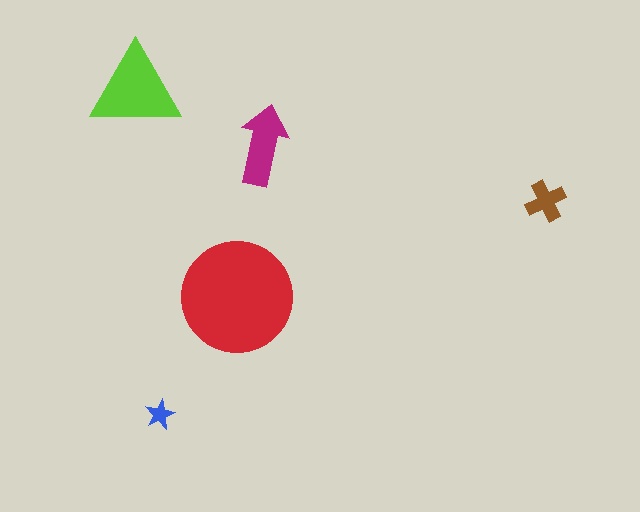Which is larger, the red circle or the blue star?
The red circle.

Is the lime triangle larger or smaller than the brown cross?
Larger.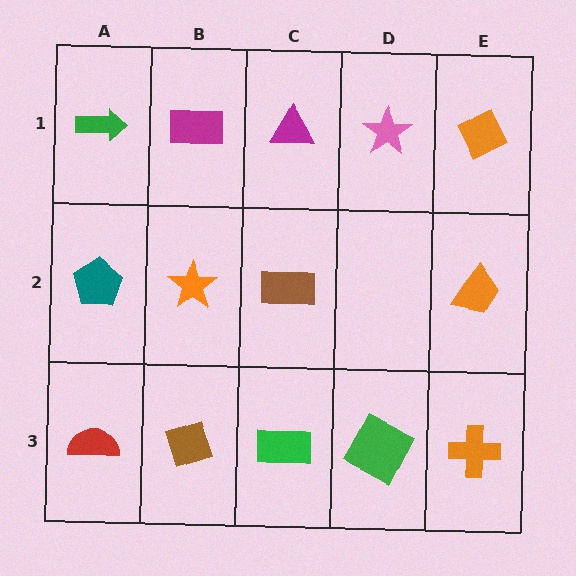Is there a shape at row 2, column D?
No, that cell is empty.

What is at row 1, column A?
A green arrow.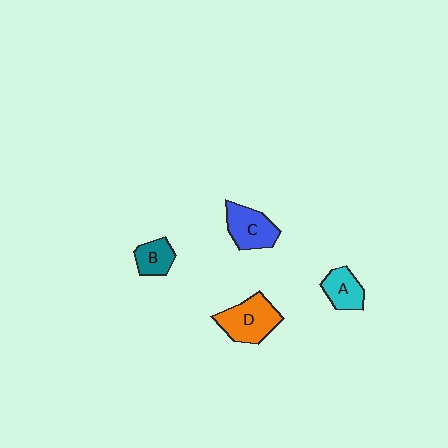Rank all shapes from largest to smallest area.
From largest to smallest: D (orange), C (blue), A (cyan), B (teal).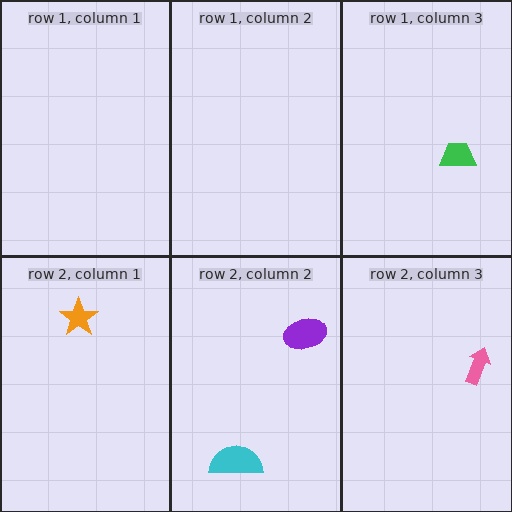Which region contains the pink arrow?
The row 2, column 3 region.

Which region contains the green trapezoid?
The row 1, column 3 region.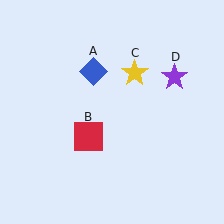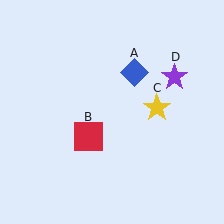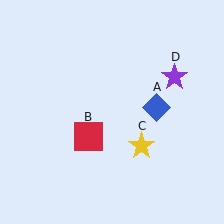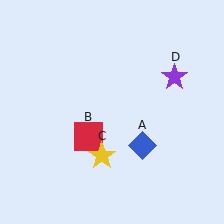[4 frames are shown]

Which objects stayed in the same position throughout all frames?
Red square (object B) and purple star (object D) remained stationary.